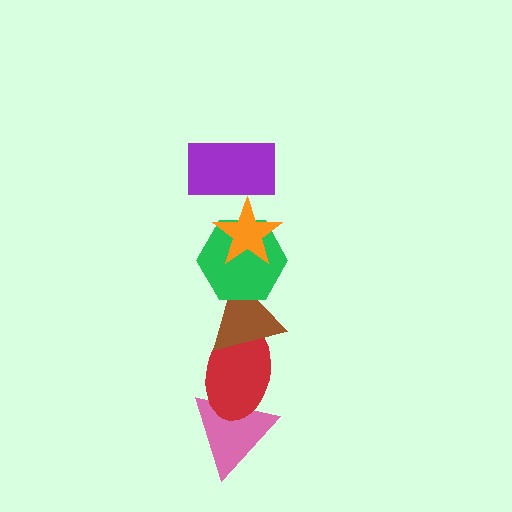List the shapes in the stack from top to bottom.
From top to bottom: the purple rectangle, the orange star, the green hexagon, the brown triangle, the red ellipse, the pink triangle.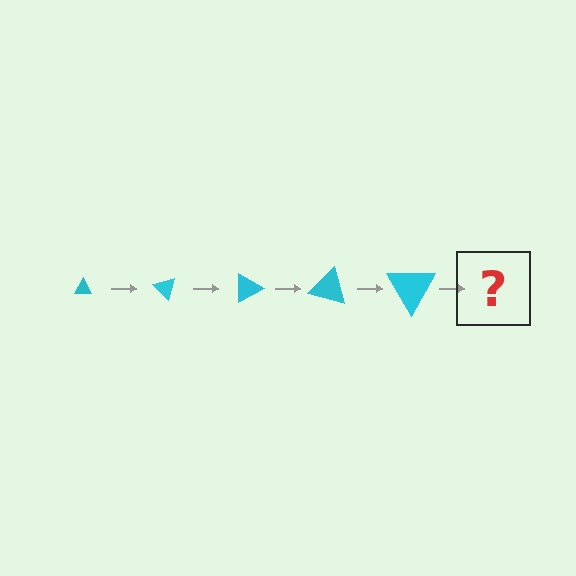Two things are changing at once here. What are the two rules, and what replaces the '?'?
The two rules are that the triangle grows larger each step and it rotates 45 degrees each step. The '?' should be a triangle, larger than the previous one and rotated 225 degrees from the start.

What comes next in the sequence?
The next element should be a triangle, larger than the previous one and rotated 225 degrees from the start.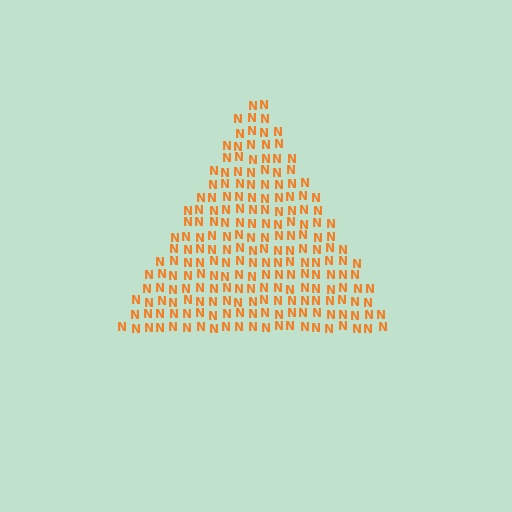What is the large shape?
The large shape is a triangle.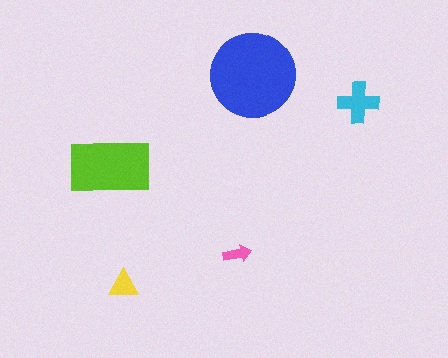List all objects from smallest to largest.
The pink arrow, the yellow triangle, the cyan cross, the lime rectangle, the blue circle.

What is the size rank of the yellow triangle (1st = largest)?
4th.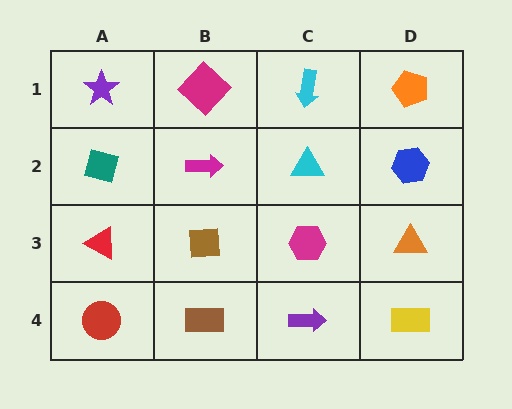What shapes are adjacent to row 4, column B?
A brown square (row 3, column B), a red circle (row 4, column A), a purple arrow (row 4, column C).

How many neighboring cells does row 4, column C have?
3.